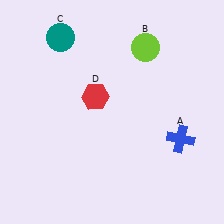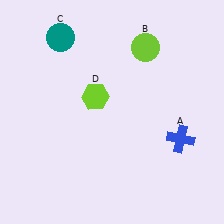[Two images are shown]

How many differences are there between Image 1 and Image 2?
There is 1 difference between the two images.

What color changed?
The hexagon (D) changed from red in Image 1 to lime in Image 2.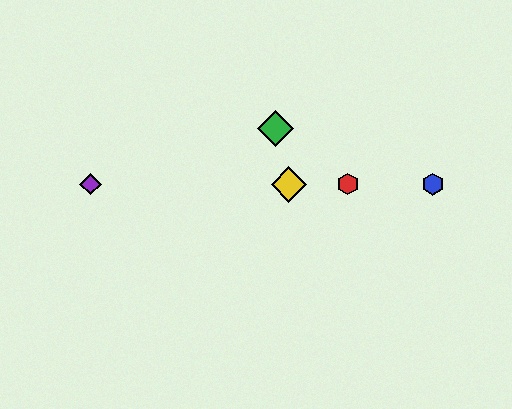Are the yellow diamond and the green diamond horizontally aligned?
No, the yellow diamond is at y≈184 and the green diamond is at y≈129.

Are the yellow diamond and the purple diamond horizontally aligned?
Yes, both are at y≈184.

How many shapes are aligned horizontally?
4 shapes (the red hexagon, the blue hexagon, the yellow diamond, the purple diamond) are aligned horizontally.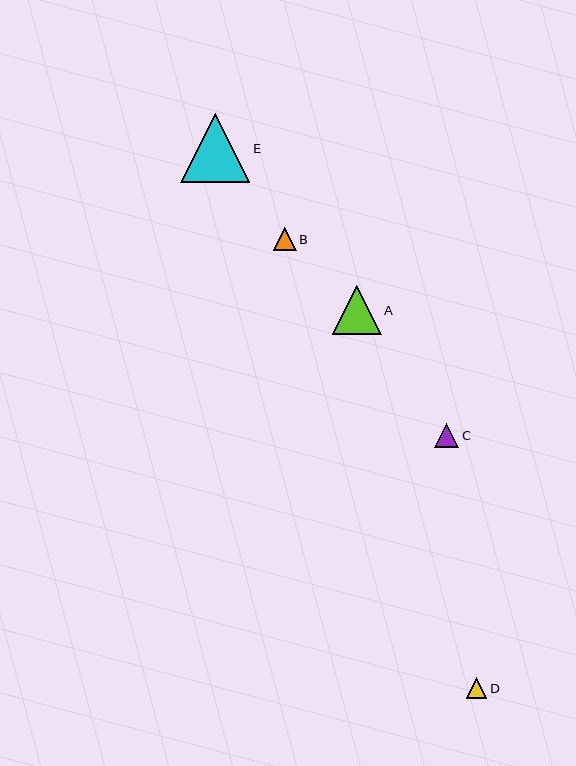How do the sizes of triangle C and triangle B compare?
Triangle C and triangle B are approximately the same size.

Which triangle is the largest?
Triangle E is the largest with a size of approximately 69 pixels.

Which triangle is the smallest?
Triangle D is the smallest with a size of approximately 20 pixels.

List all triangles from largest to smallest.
From largest to smallest: E, A, C, B, D.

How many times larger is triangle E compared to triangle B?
Triangle E is approximately 3.0 times the size of triangle B.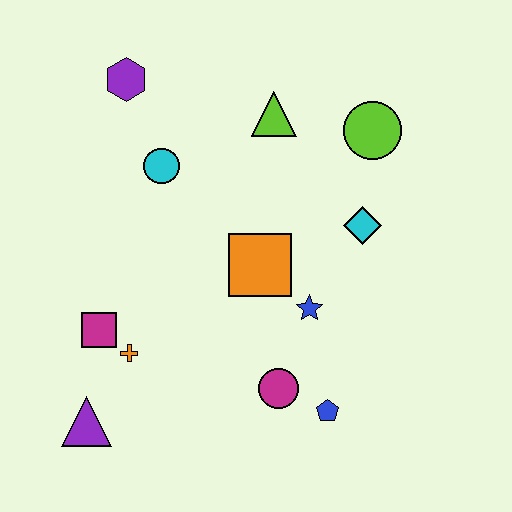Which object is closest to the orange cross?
The magenta square is closest to the orange cross.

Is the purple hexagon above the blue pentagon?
Yes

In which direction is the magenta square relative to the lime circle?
The magenta square is to the left of the lime circle.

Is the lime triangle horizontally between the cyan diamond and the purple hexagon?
Yes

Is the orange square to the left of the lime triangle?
Yes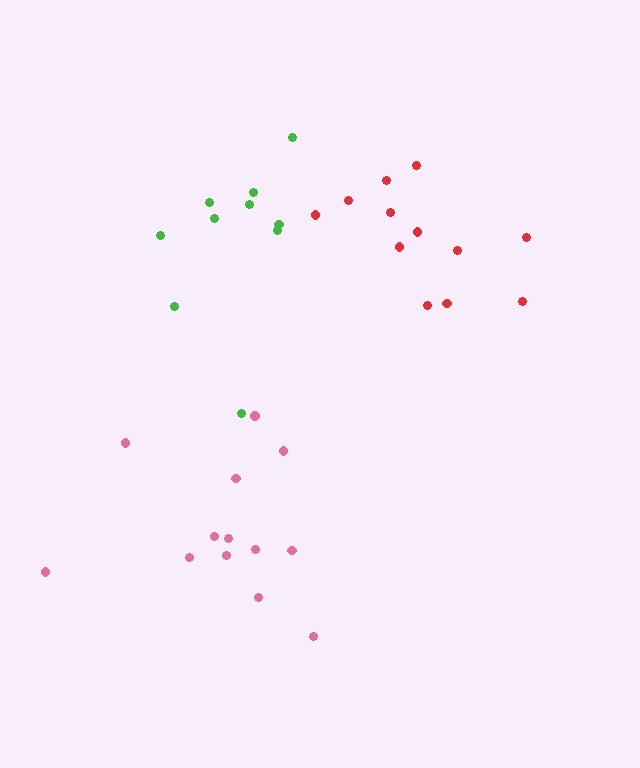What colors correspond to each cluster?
The clusters are colored: red, green, pink.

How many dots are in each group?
Group 1: 12 dots, Group 2: 10 dots, Group 3: 13 dots (35 total).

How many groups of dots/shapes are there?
There are 3 groups.